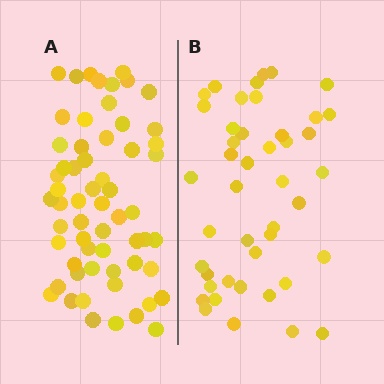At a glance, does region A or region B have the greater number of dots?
Region A (the left region) has more dots.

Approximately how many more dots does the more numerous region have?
Region A has approximately 15 more dots than region B.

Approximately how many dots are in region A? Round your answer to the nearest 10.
About 60 dots.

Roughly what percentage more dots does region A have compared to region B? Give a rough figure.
About 35% more.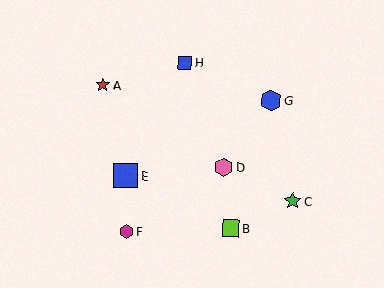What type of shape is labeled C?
Shape C is a green star.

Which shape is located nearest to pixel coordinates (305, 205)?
The green star (labeled C) at (293, 201) is nearest to that location.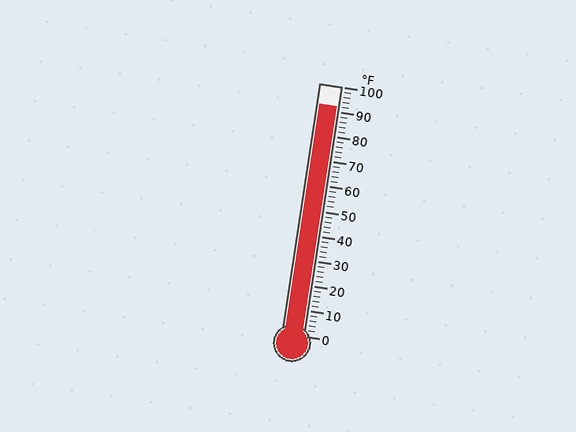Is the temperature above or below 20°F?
The temperature is above 20°F.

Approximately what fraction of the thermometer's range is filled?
The thermometer is filled to approximately 90% of its range.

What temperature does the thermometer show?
The thermometer shows approximately 92°F.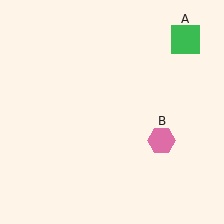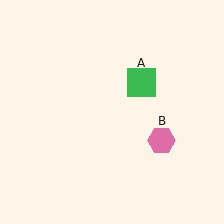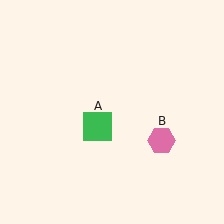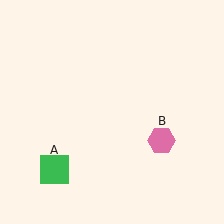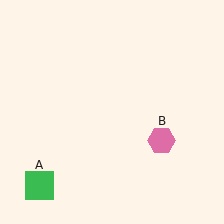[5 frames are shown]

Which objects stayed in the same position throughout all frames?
Pink hexagon (object B) remained stationary.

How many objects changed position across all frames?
1 object changed position: green square (object A).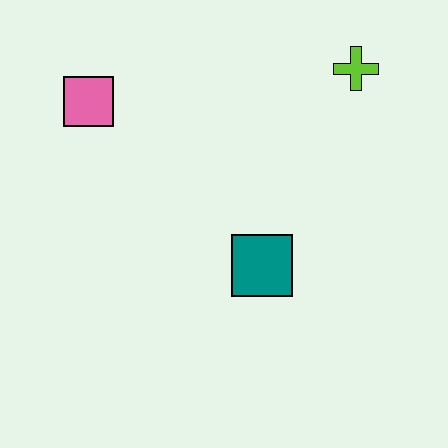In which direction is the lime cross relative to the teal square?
The lime cross is above the teal square.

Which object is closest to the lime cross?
The teal square is closest to the lime cross.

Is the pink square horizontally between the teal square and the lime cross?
No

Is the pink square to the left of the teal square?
Yes